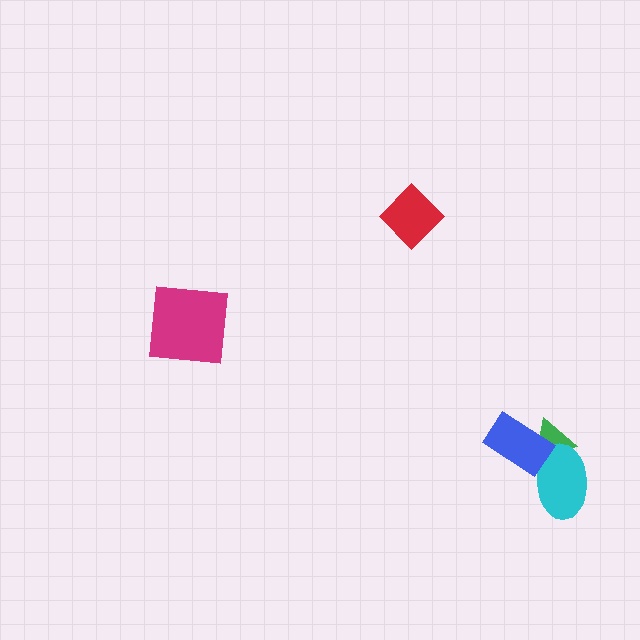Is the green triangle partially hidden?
Yes, it is partially covered by another shape.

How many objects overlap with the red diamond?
0 objects overlap with the red diamond.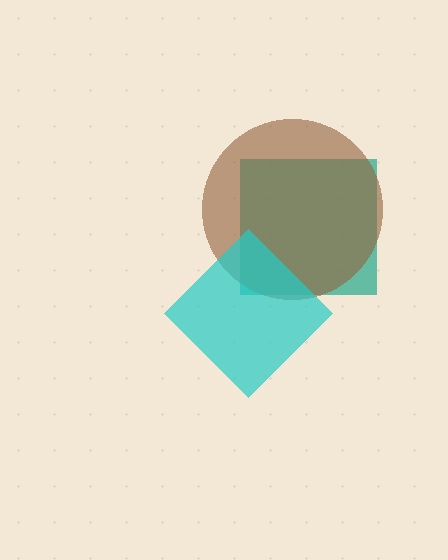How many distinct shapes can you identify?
There are 3 distinct shapes: a teal square, a brown circle, a cyan diamond.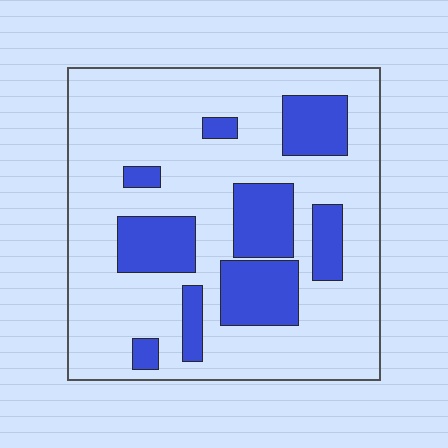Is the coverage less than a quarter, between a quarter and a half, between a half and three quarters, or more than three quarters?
Between a quarter and a half.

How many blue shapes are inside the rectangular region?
9.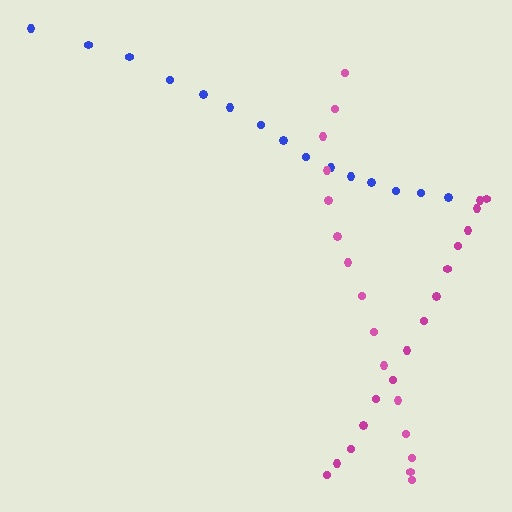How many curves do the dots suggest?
There are 3 distinct paths.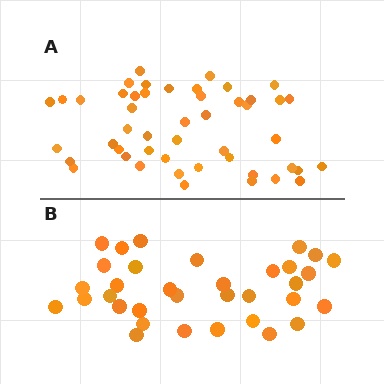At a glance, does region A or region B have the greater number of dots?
Region A (the top region) has more dots.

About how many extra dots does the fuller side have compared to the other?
Region A has approximately 15 more dots than region B.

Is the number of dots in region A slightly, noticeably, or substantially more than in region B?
Region A has noticeably more, but not dramatically so. The ratio is roughly 1.4 to 1.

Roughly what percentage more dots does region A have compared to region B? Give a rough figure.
About 40% more.